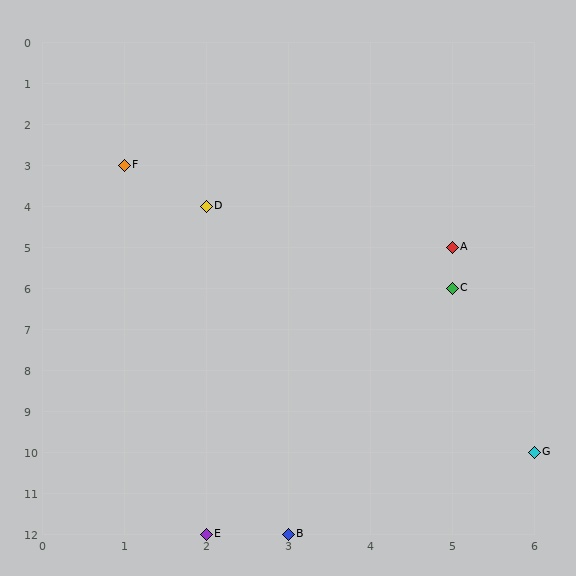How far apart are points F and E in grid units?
Points F and E are 1 column and 9 rows apart (about 9.1 grid units diagonally).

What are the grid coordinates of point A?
Point A is at grid coordinates (5, 5).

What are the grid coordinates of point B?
Point B is at grid coordinates (3, 12).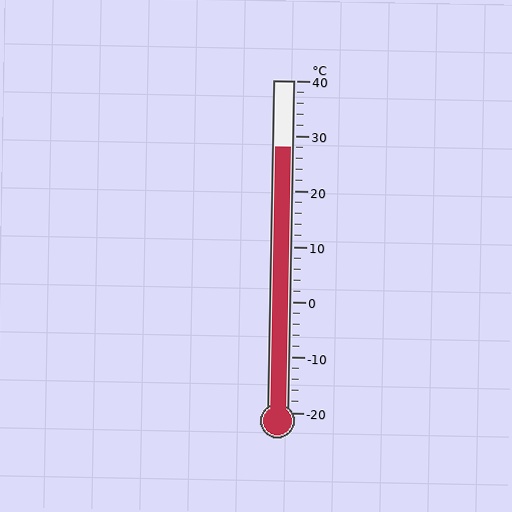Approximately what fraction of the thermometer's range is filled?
The thermometer is filled to approximately 80% of its range.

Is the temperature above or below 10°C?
The temperature is above 10°C.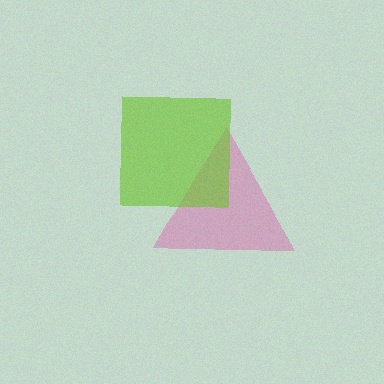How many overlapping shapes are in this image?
There are 2 overlapping shapes in the image.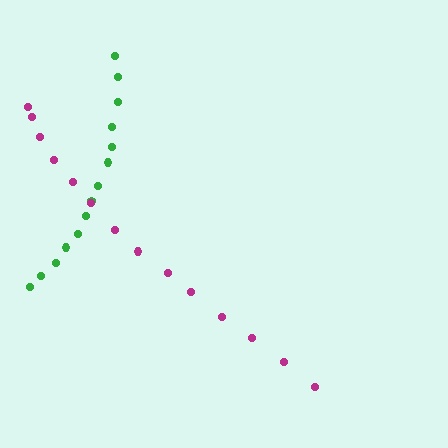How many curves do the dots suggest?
There are 2 distinct paths.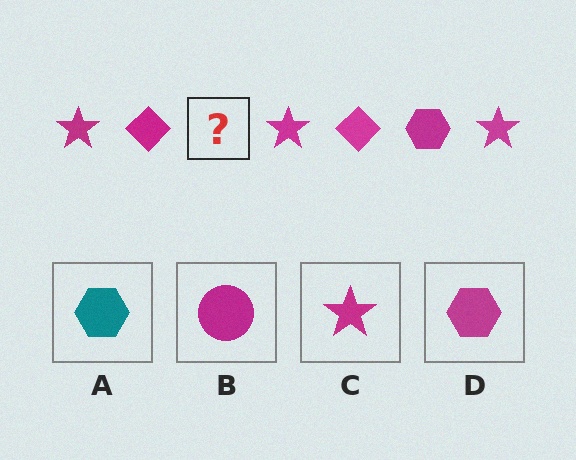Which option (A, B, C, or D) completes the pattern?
D.